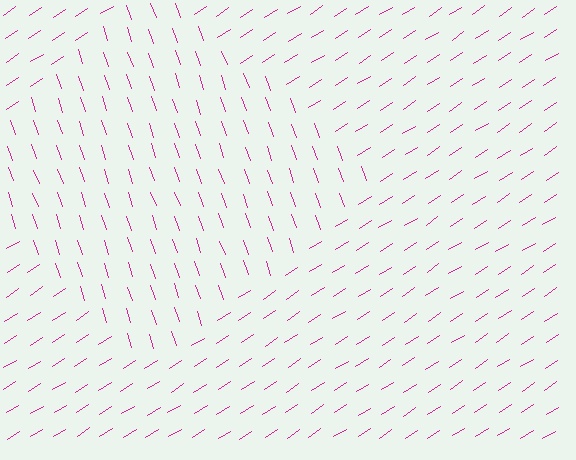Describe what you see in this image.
The image is filled with small magenta line segments. A diamond region in the image has lines oriented differently from the surrounding lines, creating a visible texture boundary.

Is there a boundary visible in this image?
Yes, there is a texture boundary formed by a change in line orientation.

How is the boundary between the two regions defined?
The boundary is defined purely by a change in line orientation (approximately 76 degrees difference). All lines are the same color and thickness.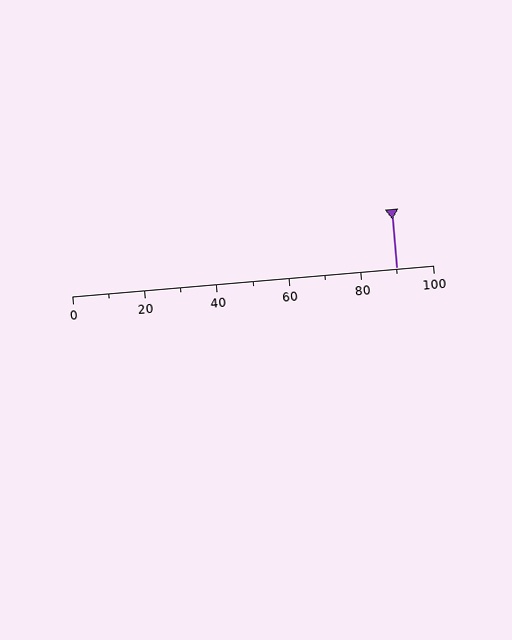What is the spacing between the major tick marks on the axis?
The major ticks are spaced 20 apart.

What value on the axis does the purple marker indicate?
The marker indicates approximately 90.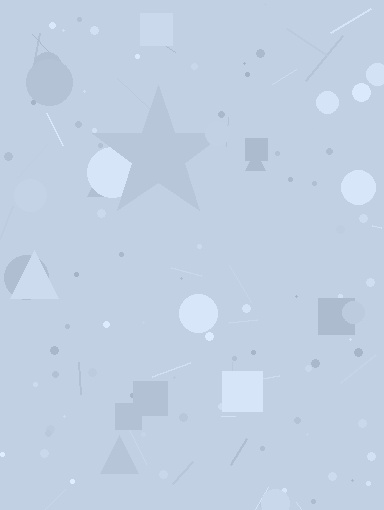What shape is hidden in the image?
A star is hidden in the image.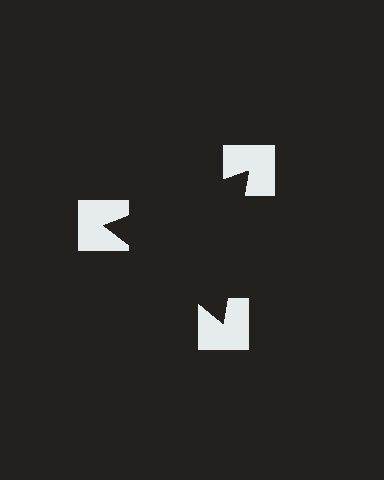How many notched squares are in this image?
There are 3 — one at each vertex of the illusory triangle.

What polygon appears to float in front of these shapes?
An illusory triangle — its edges are inferred from the aligned wedge cuts in the notched squares, not physically drawn.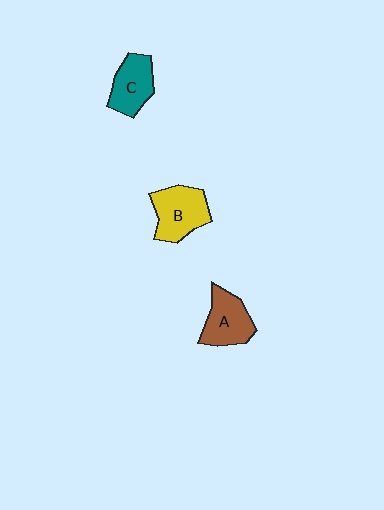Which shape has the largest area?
Shape B (yellow).